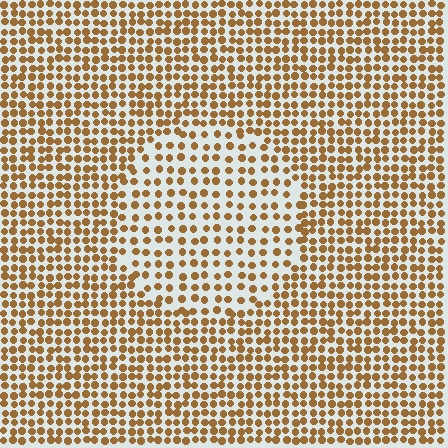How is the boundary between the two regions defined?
The boundary is defined by a change in element density (approximately 1.7x ratio). All elements are the same color, size, and shape.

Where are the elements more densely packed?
The elements are more densely packed outside the circle boundary.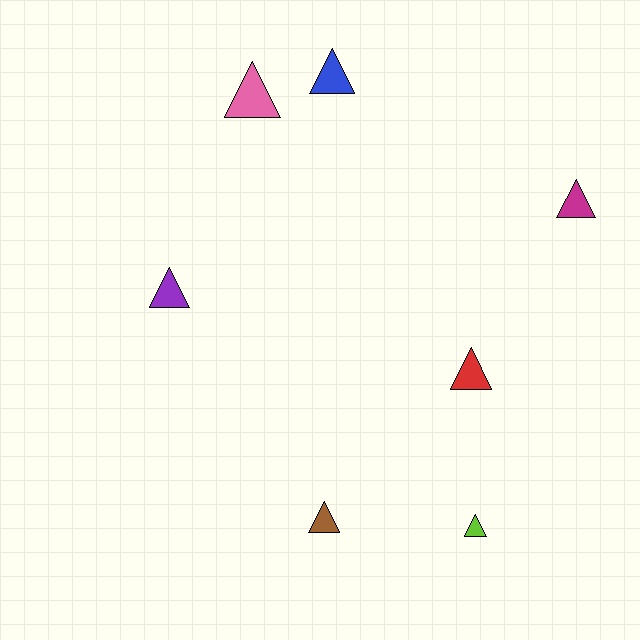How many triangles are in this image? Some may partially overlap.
There are 7 triangles.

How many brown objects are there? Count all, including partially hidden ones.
There is 1 brown object.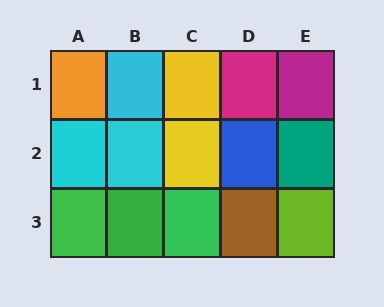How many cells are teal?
1 cell is teal.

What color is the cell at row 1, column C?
Yellow.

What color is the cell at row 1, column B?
Cyan.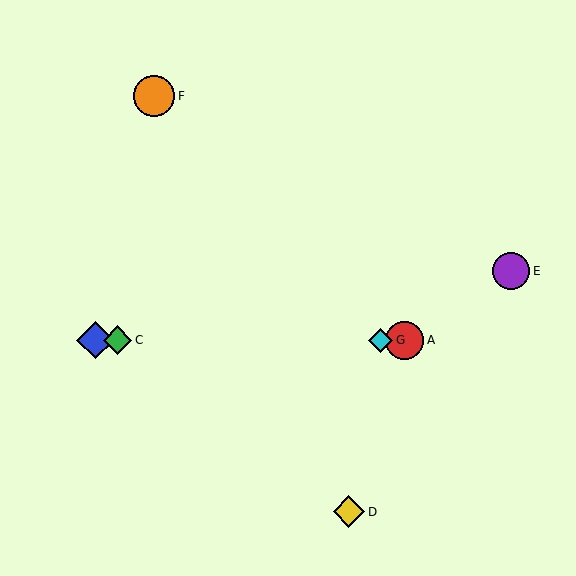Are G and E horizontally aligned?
No, G is at y≈340 and E is at y≈271.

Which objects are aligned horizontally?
Objects A, B, C, G are aligned horizontally.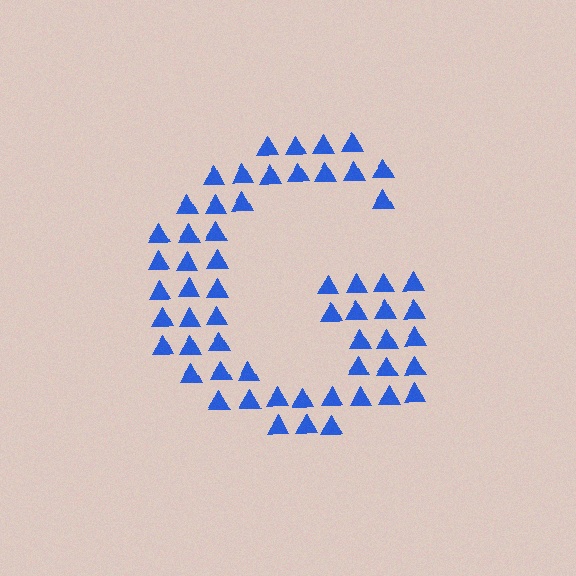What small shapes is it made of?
It is made of small triangles.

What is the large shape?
The large shape is the letter G.